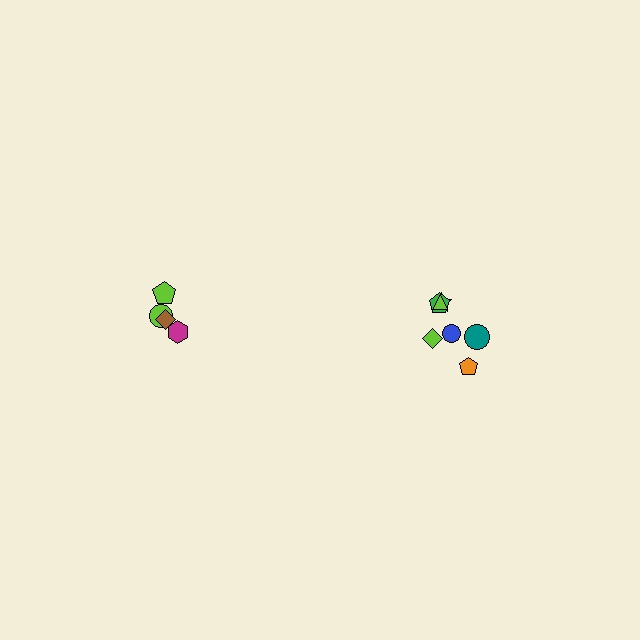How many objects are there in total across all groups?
There are 11 objects.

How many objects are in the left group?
There are 4 objects.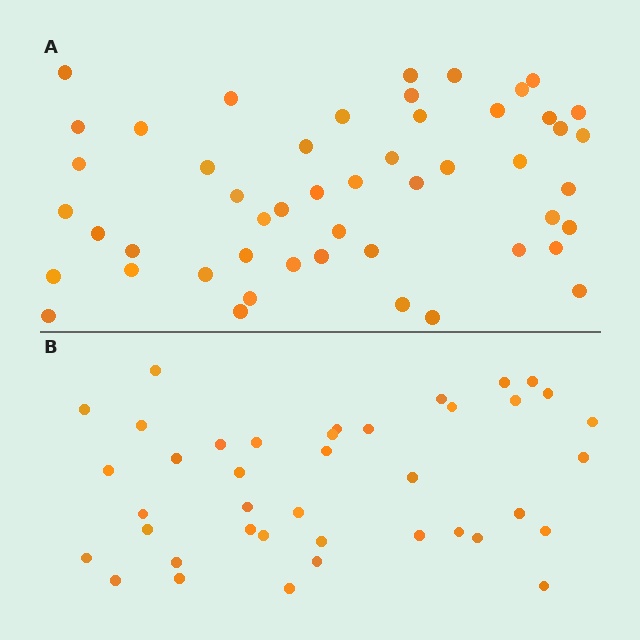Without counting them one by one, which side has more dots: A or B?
Region A (the top region) has more dots.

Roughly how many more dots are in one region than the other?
Region A has roughly 10 or so more dots than region B.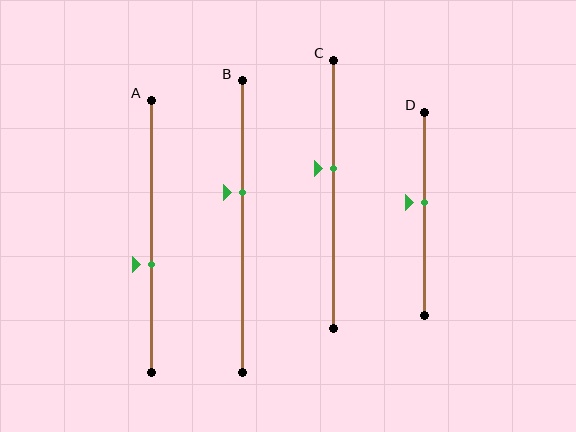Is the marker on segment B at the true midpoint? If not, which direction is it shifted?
No, the marker on segment B is shifted upward by about 12% of the segment length.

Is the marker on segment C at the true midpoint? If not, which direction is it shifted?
No, the marker on segment C is shifted upward by about 10% of the segment length.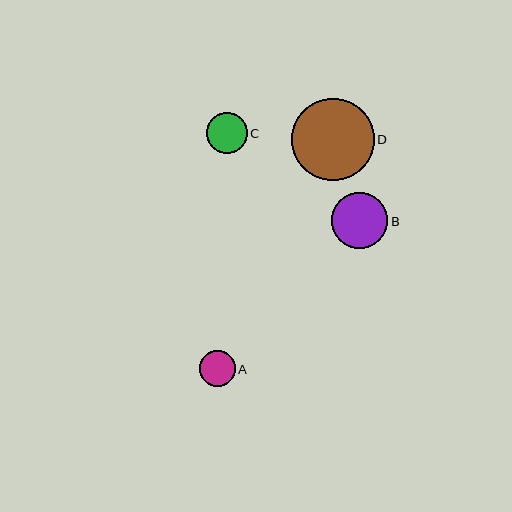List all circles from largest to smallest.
From largest to smallest: D, B, C, A.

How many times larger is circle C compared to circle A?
Circle C is approximately 1.1 times the size of circle A.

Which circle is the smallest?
Circle A is the smallest with a size of approximately 36 pixels.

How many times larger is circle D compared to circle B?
Circle D is approximately 1.5 times the size of circle B.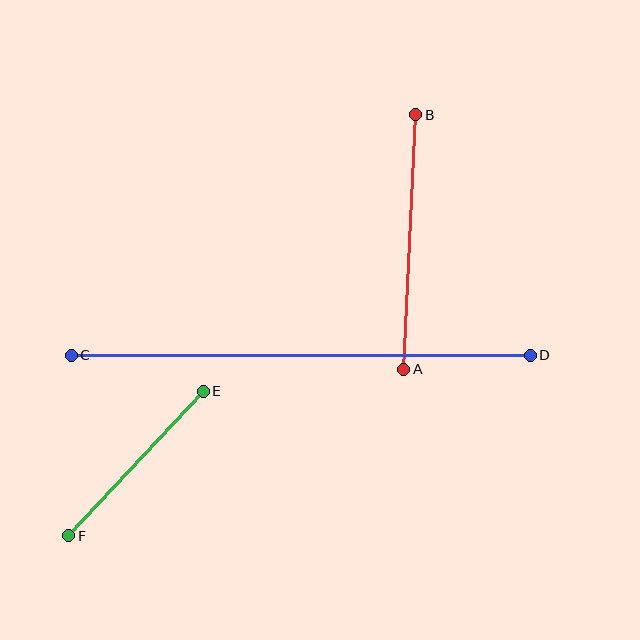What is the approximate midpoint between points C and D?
The midpoint is at approximately (301, 355) pixels.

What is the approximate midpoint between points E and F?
The midpoint is at approximately (136, 463) pixels.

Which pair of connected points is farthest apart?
Points C and D are farthest apart.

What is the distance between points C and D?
The distance is approximately 459 pixels.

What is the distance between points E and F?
The distance is approximately 198 pixels.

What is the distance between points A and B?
The distance is approximately 255 pixels.